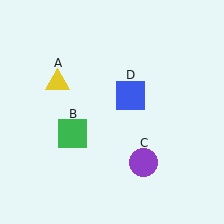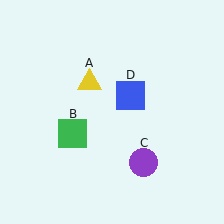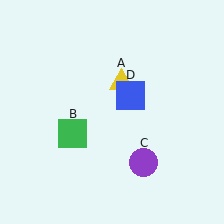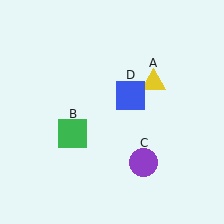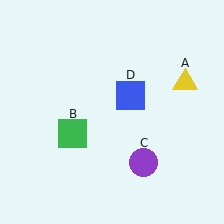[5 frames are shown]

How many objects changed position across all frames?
1 object changed position: yellow triangle (object A).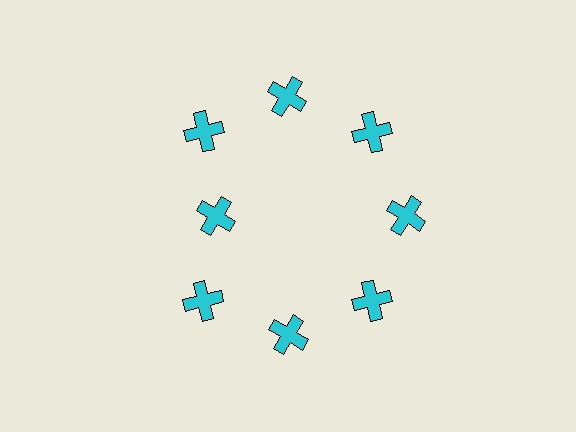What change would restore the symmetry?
The symmetry would be restored by moving it outward, back onto the ring so that all 8 crosses sit at equal angles and equal distance from the center.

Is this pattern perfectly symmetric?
No. The 8 cyan crosses are arranged in a ring, but one element near the 9 o'clock position is pulled inward toward the center, breaking the 8-fold rotational symmetry.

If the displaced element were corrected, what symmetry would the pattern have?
It would have 8-fold rotational symmetry — the pattern would map onto itself every 45 degrees.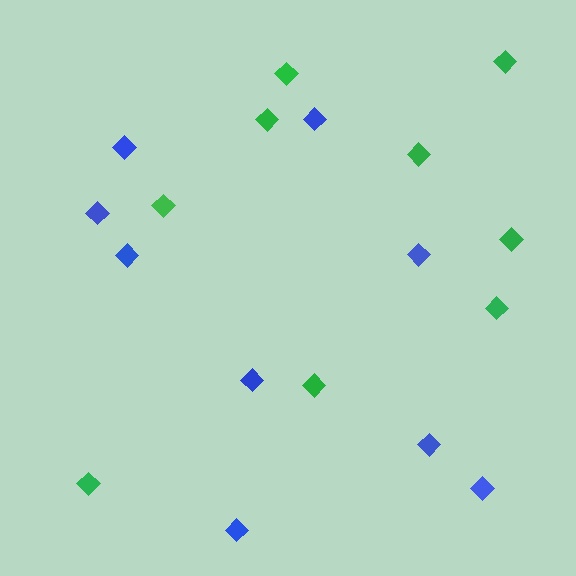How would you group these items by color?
There are 2 groups: one group of green diamonds (9) and one group of blue diamonds (9).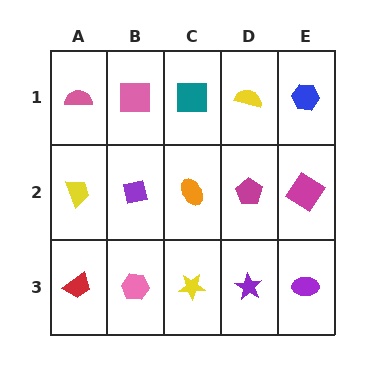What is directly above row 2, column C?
A teal square.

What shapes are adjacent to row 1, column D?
A magenta pentagon (row 2, column D), a teal square (row 1, column C), a blue hexagon (row 1, column E).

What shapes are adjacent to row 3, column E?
A magenta diamond (row 2, column E), a purple star (row 3, column D).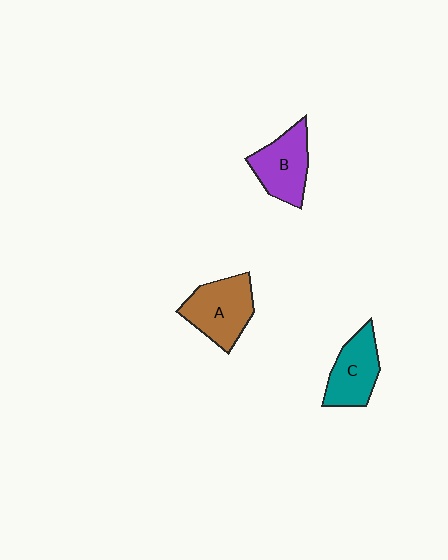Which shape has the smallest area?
Shape C (teal).